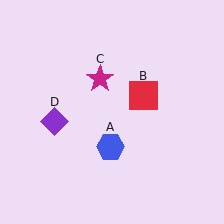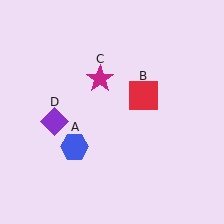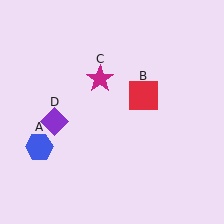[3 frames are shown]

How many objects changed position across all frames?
1 object changed position: blue hexagon (object A).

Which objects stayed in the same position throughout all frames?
Red square (object B) and magenta star (object C) and purple diamond (object D) remained stationary.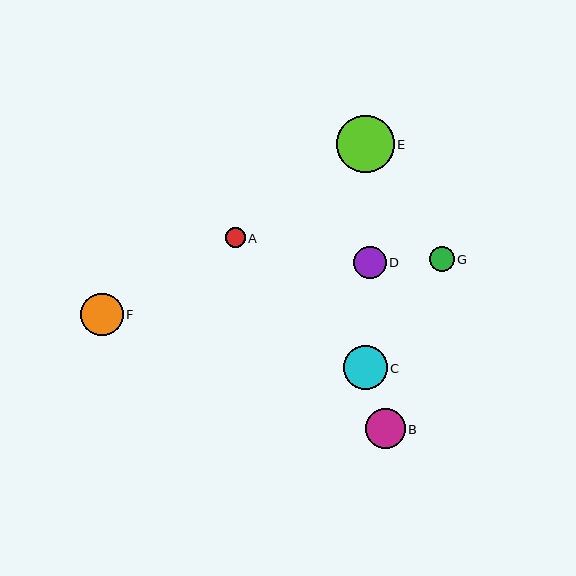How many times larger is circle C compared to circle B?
Circle C is approximately 1.1 times the size of circle B.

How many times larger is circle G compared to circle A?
Circle G is approximately 1.2 times the size of circle A.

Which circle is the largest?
Circle E is the largest with a size of approximately 58 pixels.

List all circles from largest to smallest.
From largest to smallest: E, C, F, B, D, G, A.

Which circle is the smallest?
Circle A is the smallest with a size of approximately 20 pixels.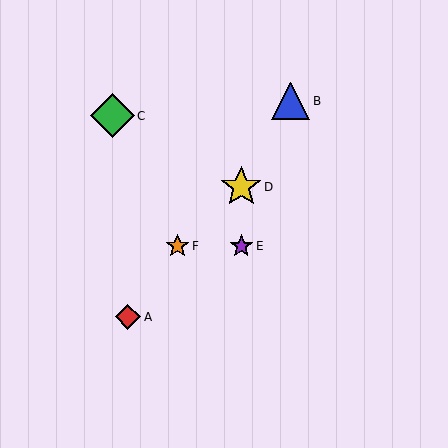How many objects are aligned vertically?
2 objects (D, E) are aligned vertically.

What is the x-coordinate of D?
Object D is at x≈241.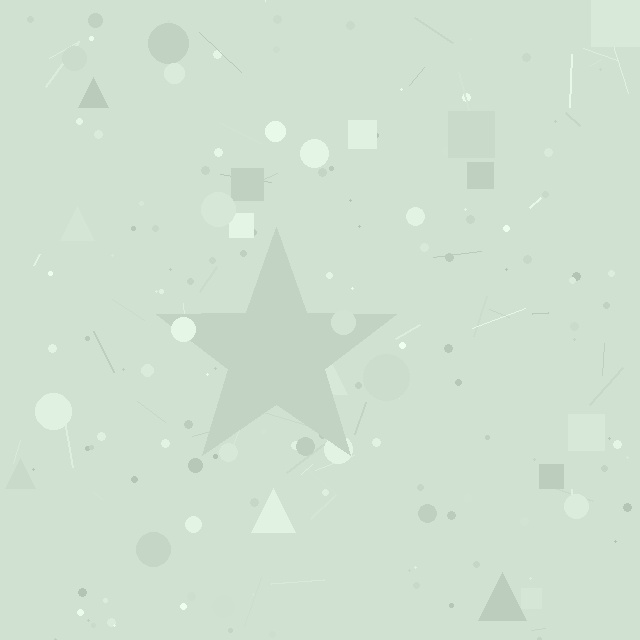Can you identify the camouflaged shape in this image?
The camouflaged shape is a star.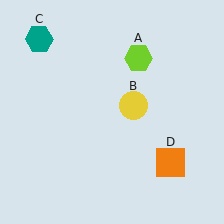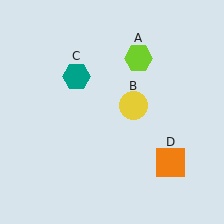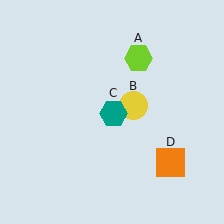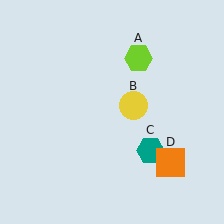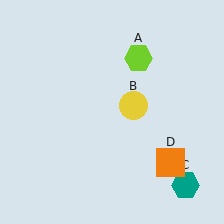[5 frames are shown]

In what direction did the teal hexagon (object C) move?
The teal hexagon (object C) moved down and to the right.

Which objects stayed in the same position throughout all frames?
Lime hexagon (object A) and yellow circle (object B) and orange square (object D) remained stationary.